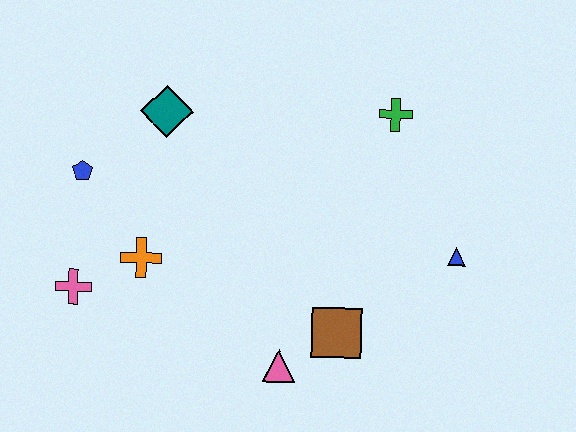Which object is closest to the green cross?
The blue triangle is closest to the green cross.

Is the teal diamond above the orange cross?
Yes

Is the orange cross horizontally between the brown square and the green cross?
No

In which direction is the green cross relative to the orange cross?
The green cross is to the right of the orange cross.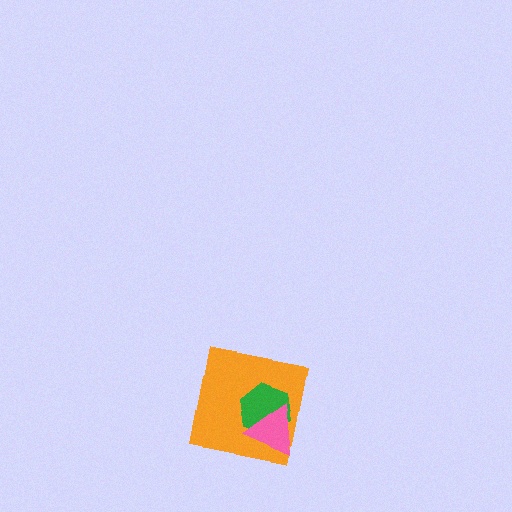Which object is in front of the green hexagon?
The pink triangle is in front of the green hexagon.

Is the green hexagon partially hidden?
Yes, it is partially covered by another shape.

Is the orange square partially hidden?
Yes, it is partially covered by another shape.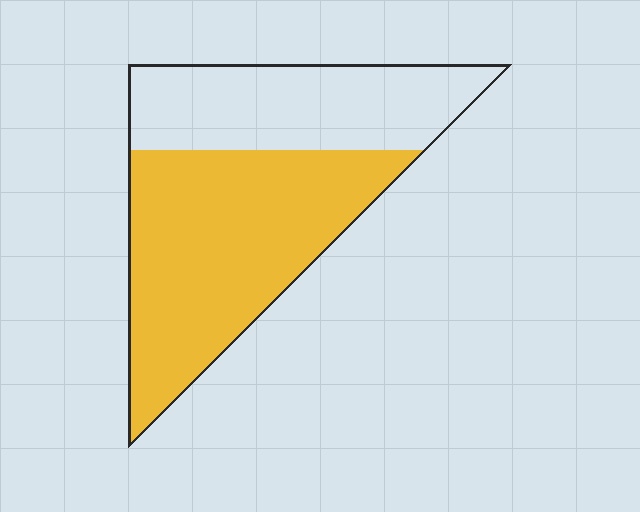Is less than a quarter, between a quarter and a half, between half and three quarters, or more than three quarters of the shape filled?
Between half and three quarters.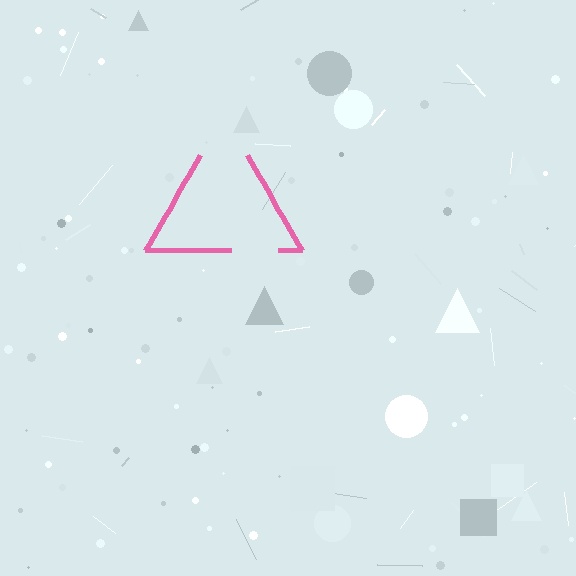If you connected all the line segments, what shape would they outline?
They would outline a triangle.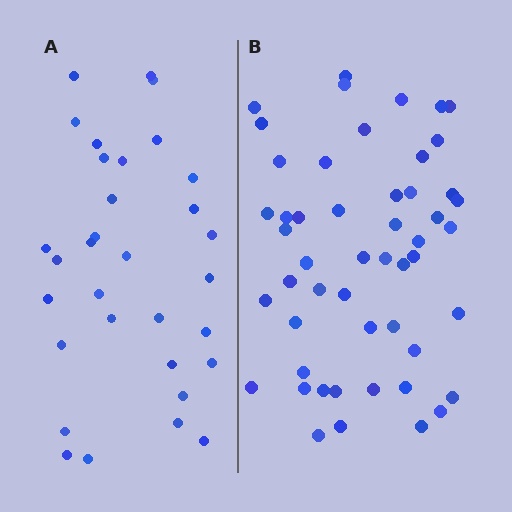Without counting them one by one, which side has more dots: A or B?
Region B (the right region) has more dots.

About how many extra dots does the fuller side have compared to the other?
Region B has approximately 20 more dots than region A.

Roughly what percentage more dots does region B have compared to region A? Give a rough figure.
About 60% more.